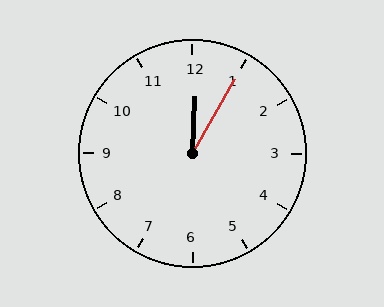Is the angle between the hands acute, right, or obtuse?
It is acute.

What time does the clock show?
12:05.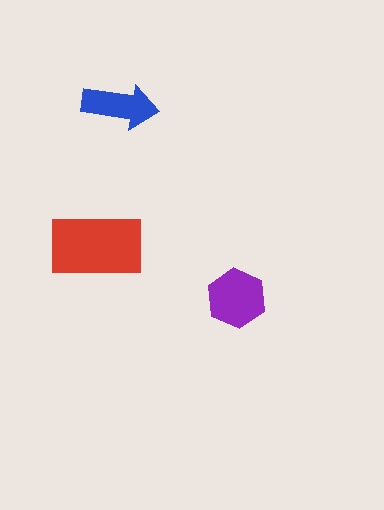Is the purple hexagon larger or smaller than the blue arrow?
Larger.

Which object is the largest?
The red rectangle.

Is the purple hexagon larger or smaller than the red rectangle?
Smaller.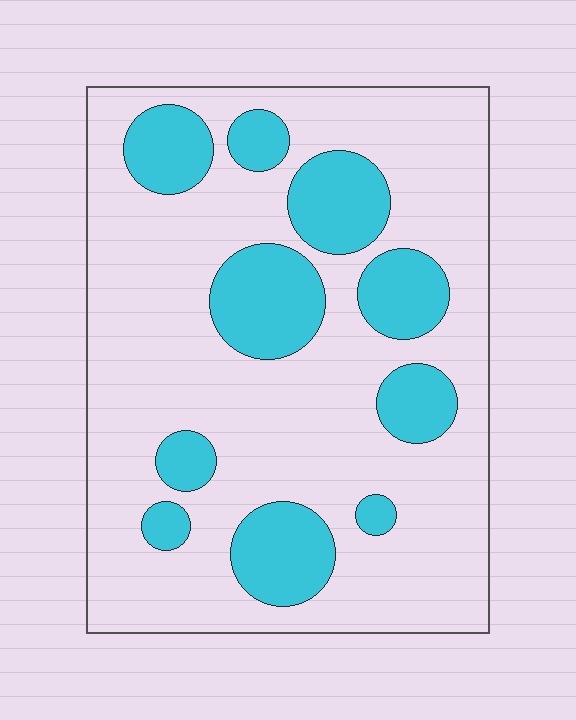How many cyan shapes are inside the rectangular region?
10.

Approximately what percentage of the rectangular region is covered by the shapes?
Approximately 25%.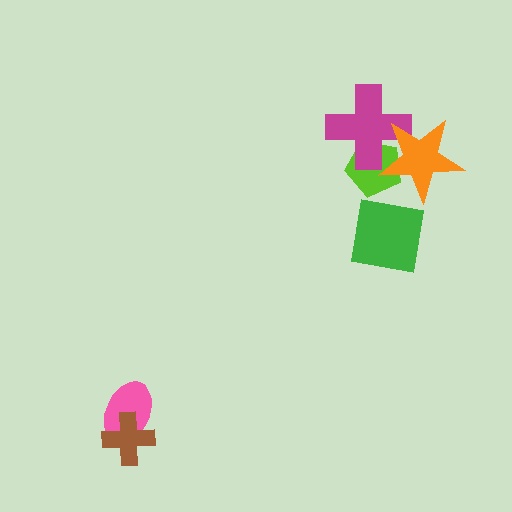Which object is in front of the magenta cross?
The orange star is in front of the magenta cross.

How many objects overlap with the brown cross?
1 object overlaps with the brown cross.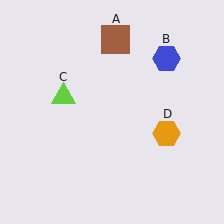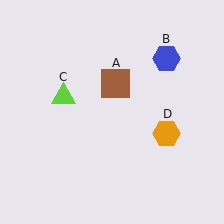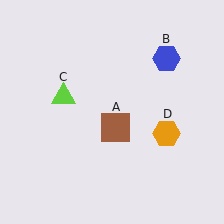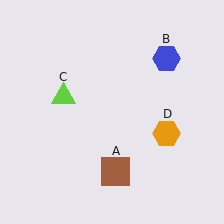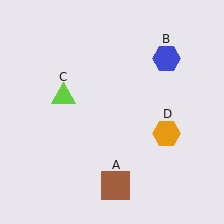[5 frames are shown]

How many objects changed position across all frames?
1 object changed position: brown square (object A).